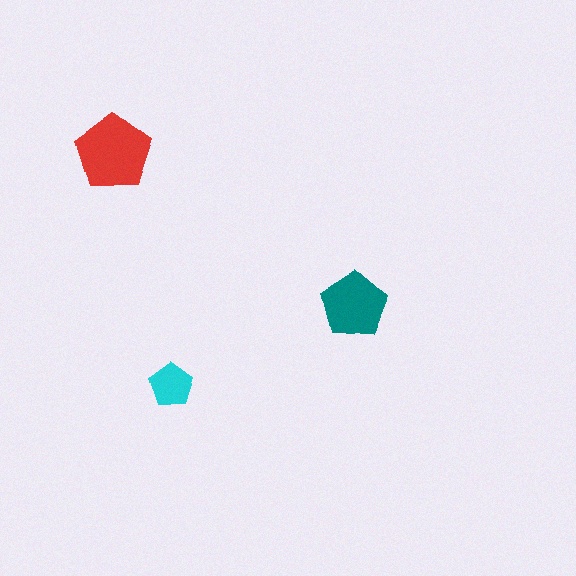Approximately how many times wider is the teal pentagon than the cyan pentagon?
About 1.5 times wider.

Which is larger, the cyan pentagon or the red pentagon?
The red one.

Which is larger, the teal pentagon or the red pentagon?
The red one.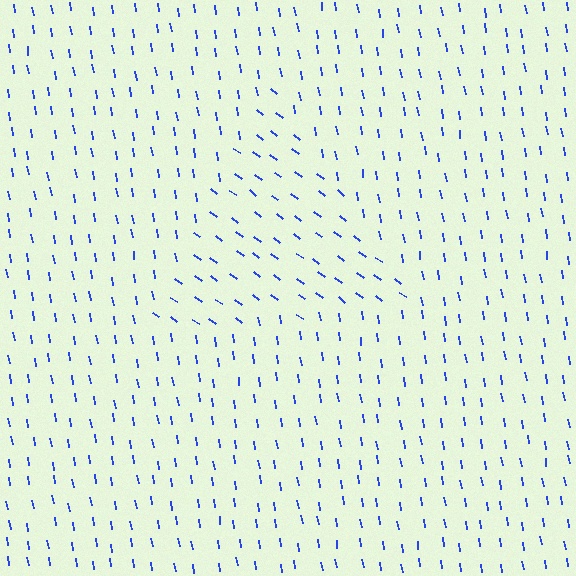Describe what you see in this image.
The image is filled with small blue line segments. A triangle region in the image has lines oriented differently from the surrounding lines, creating a visible texture boundary.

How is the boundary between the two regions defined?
The boundary is defined purely by a change in line orientation (approximately 45 degrees difference). All lines are the same color and thickness.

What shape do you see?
I see a triangle.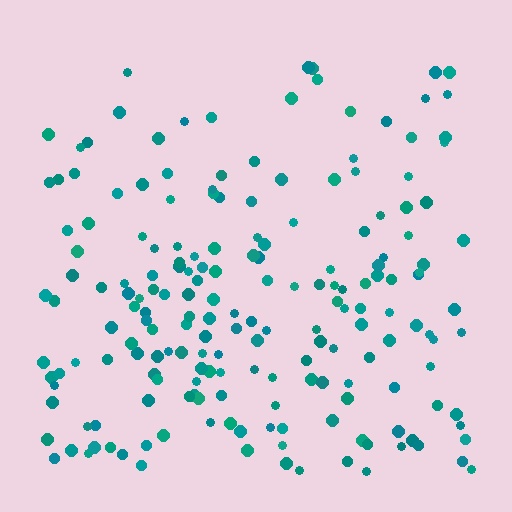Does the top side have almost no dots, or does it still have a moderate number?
Still a moderate number, just noticeably fewer than the bottom.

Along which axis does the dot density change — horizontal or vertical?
Vertical.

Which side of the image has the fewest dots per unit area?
The top.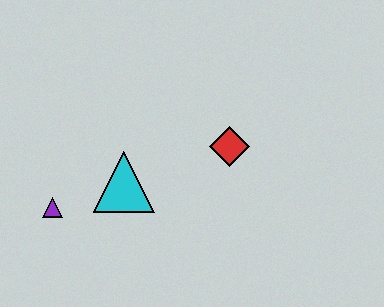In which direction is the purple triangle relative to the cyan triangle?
The purple triangle is to the left of the cyan triangle.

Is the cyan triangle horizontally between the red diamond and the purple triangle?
Yes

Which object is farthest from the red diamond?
The purple triangle is farthest from the red diamond.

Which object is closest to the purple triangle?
The cyan triangle is closest to the purple triangle.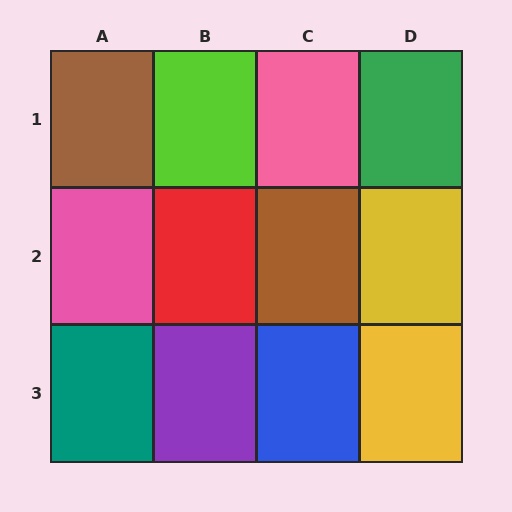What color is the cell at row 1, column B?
Lime.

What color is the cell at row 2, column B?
Red.